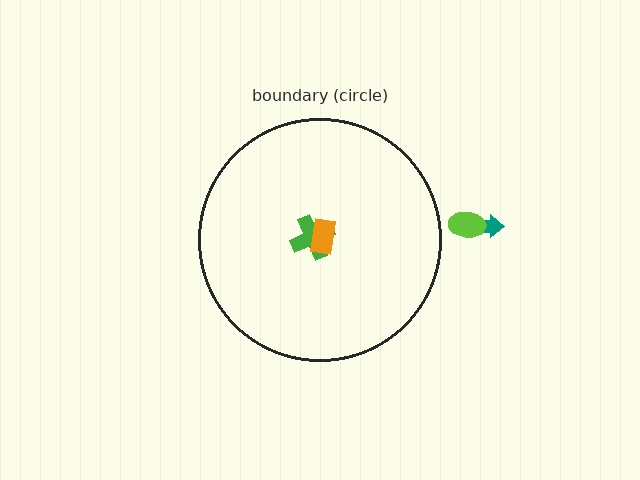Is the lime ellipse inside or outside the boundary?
Outside.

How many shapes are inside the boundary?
2 inside, 2 outside.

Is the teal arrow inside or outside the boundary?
Outside.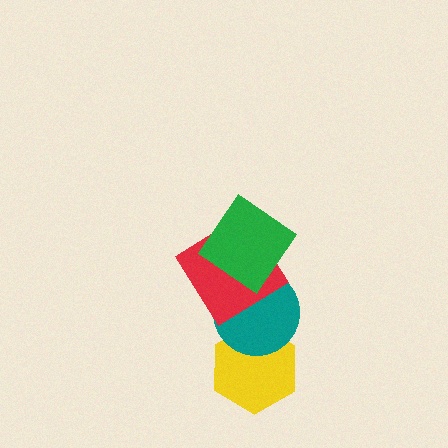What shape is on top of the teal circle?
The red diamond is on top of the teal circle.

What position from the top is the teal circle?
The teal circle is 3rd from the top.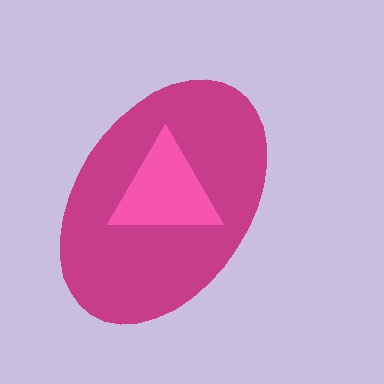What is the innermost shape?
The pink triangle.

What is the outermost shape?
The magenta ellipse.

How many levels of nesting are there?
2.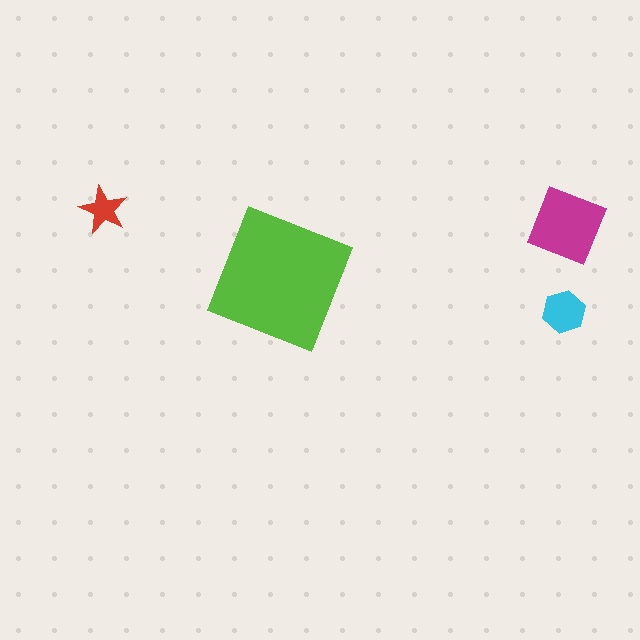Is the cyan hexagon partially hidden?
No, the cyan hexagon is fully visible.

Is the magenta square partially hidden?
No, the magenta square is fully visible.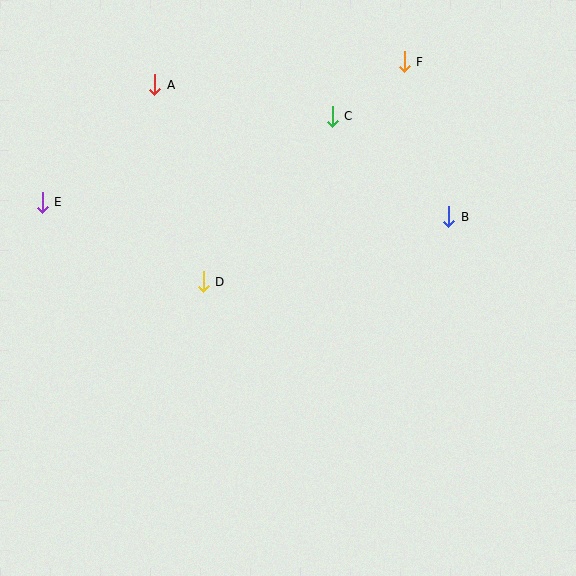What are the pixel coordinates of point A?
Point A is at (155, 85).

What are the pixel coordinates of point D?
Point D is at (203, 282).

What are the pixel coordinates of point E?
Point E is at (42, 202).